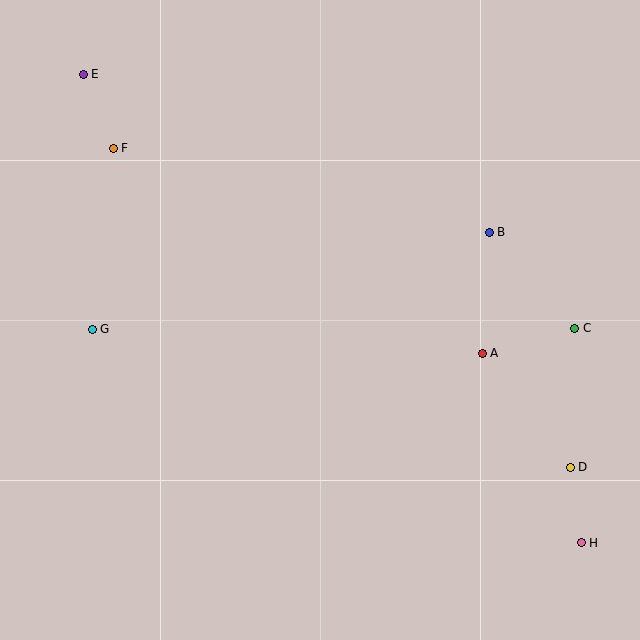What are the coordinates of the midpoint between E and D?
The midpoint between E and D is at (327, 271).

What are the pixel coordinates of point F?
Point F is at (113, 148).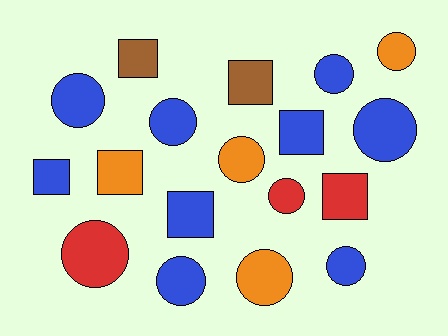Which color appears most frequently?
Blue, with 9 objects.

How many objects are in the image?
There are 18 objects.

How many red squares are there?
There is 1 red square.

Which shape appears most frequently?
Circle, with 11 objects.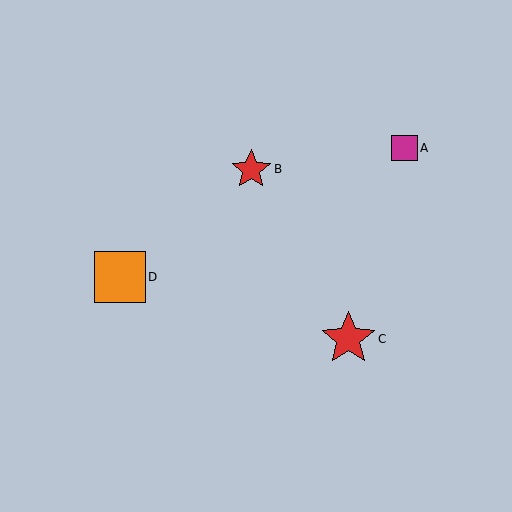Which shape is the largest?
The red star (labeled C) is the largest.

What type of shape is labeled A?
Shape A is a magenta square.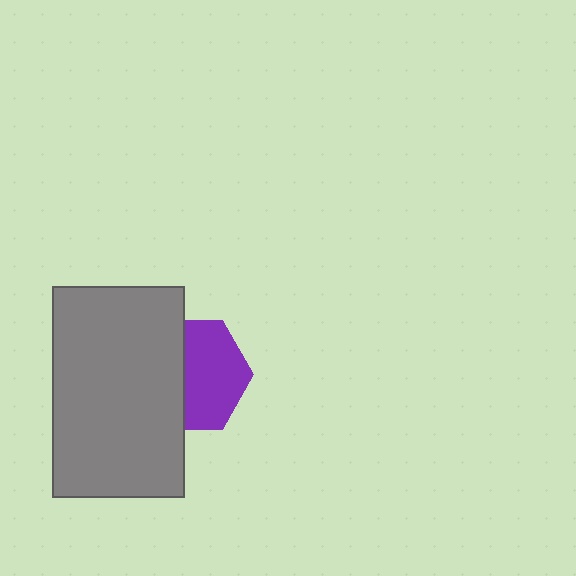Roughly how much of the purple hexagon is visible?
About half of it is visible (roughly 55%).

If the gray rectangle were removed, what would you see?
You would see the complete purple hexagon.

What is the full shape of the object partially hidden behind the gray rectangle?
The partially hidden object is a purple hexagon.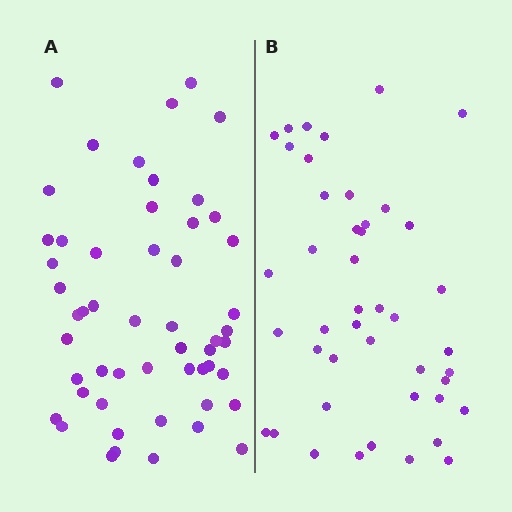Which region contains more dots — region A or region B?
Region A (the left region) has more dots.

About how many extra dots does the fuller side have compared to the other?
Region A has roughly 8 or so more dots than region B.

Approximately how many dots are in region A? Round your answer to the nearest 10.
About 50 dots. (The exact count is 53, which rounds to 50.)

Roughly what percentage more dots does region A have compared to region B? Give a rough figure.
About 20% more.